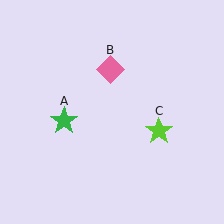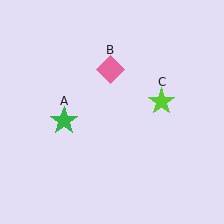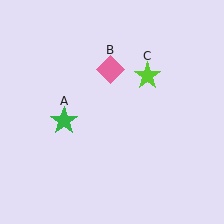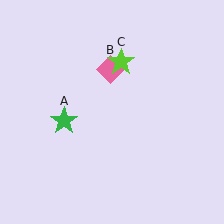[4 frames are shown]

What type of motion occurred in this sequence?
The lime star (object C) rotated counterclockwise around the center of the scene.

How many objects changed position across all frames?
1 object changed position: lime star (object C).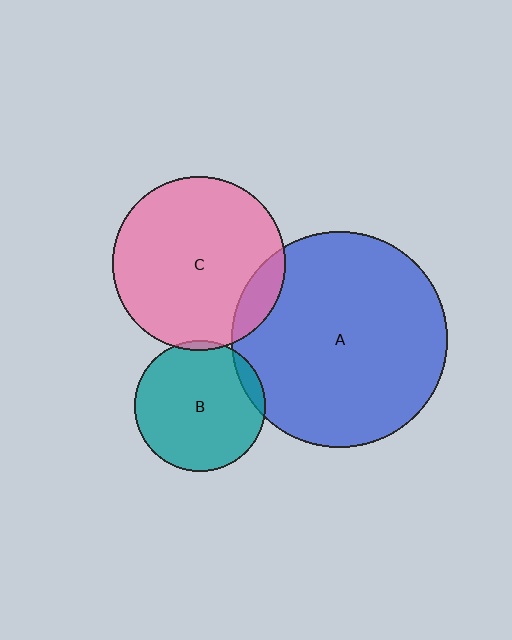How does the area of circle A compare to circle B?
Approximately 2.7 times.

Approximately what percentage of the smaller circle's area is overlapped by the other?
Approximately 10%.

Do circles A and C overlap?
Yes.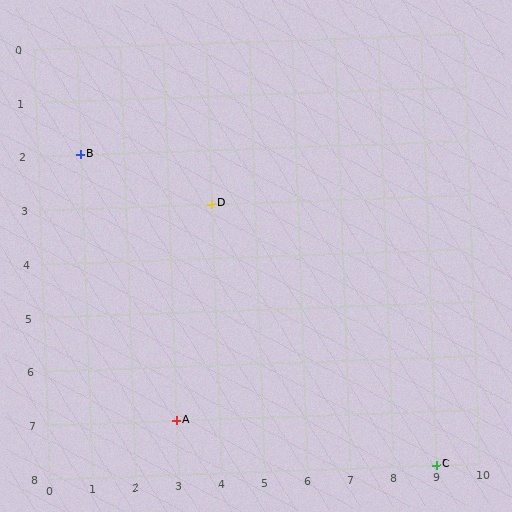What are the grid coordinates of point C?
Point C is at grid coordinates (9, 8).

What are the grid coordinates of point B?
Point B is at grid coordinates (1, 2).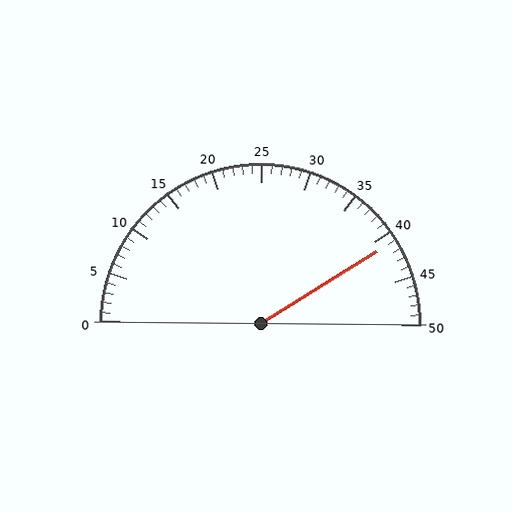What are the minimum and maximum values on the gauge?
The gauge ranges from 0 to 50.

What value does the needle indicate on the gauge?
The needle indicates approximately 41.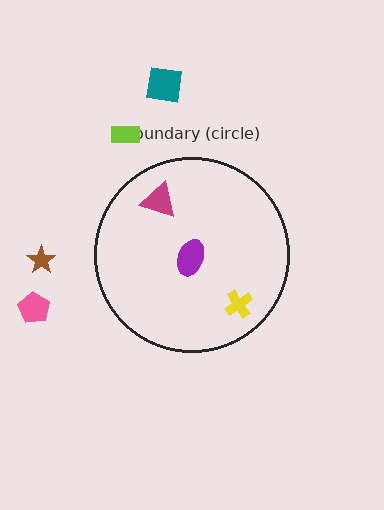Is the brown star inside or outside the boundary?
Outside.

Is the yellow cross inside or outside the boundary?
Inside.